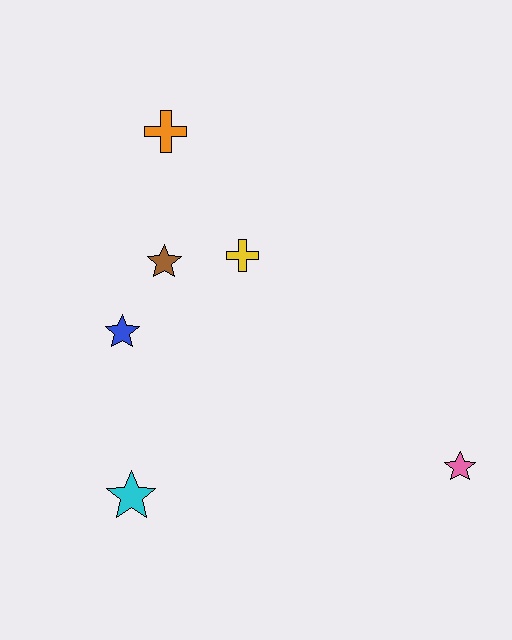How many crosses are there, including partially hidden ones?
There are 2 crosses.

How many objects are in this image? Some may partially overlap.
There are 6 objects.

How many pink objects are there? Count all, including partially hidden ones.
There is 1 pink object.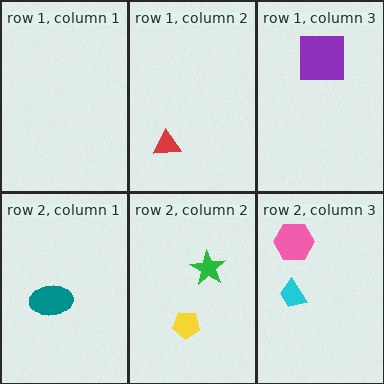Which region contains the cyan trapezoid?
The row 2, column 3 region.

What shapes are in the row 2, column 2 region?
The yellow pentagon, the green star.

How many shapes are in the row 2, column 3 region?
2.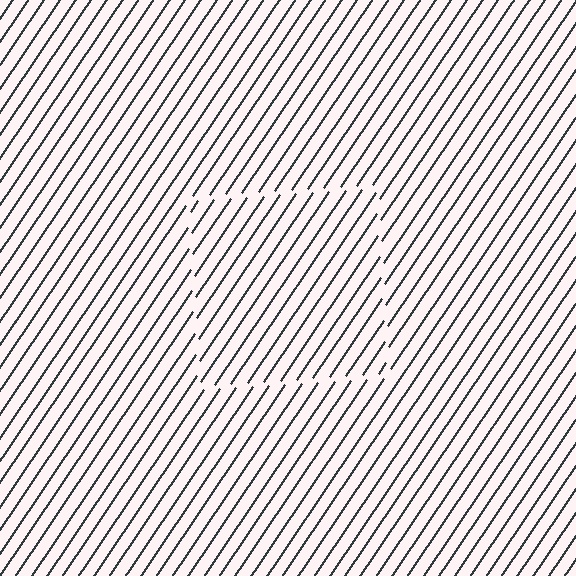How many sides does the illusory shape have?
4 sides — the line-ends trace a square.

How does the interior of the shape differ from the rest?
The interior of the shape contains the same grating, shifted by half a period — the contour is defined by the phase discontinuity where line-ends from the inner and outer gratings abut.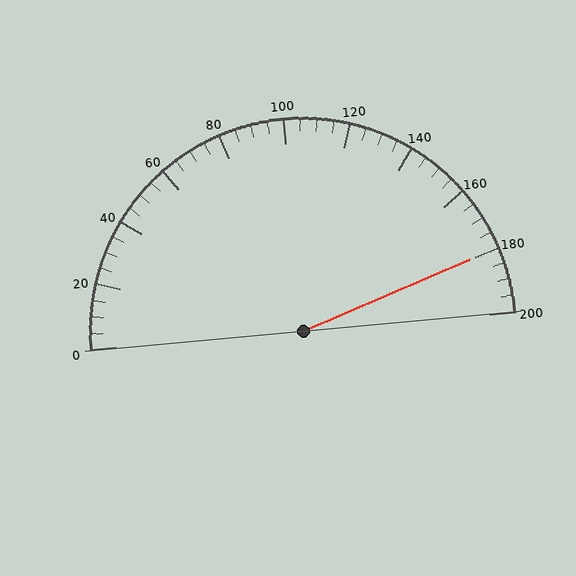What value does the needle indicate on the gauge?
The needle indicates approximately 180.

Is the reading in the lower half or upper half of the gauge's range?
The reading is in the upper half of the range (0 to 200).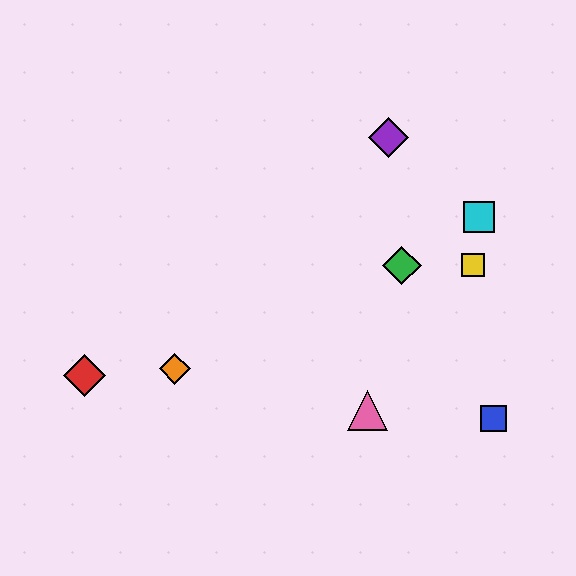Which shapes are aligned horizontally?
The green diamond, the yellow square are aligned horizontally.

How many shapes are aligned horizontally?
2 shapes (the green diamond, the yellow square) are aligned horizontally.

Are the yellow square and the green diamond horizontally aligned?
Yes, both are at y≈265.